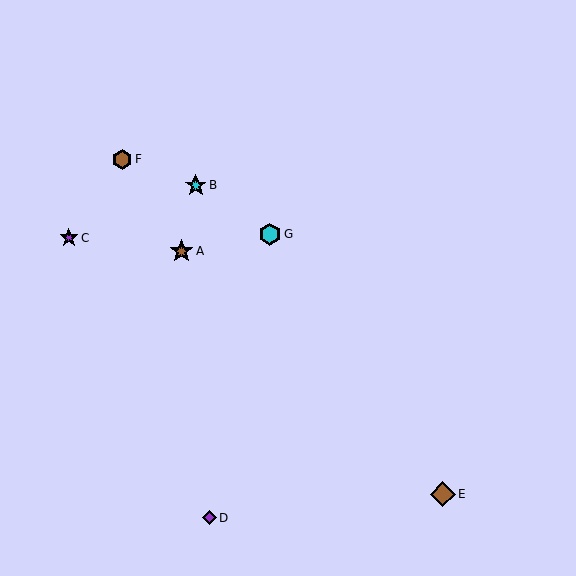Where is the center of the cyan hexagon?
The center of the cyan hexagon is at (270, 234).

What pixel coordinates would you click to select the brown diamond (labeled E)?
Click at (443, 494) to select the brown diamond E.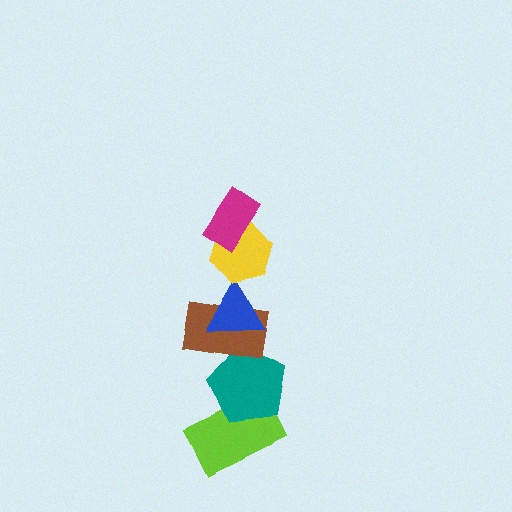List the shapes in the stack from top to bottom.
From top to bottom: the magenta rectangle, the yellow hexagon, the blue triangle, the brown rectangle, the teal pentagon, the lime rectangle.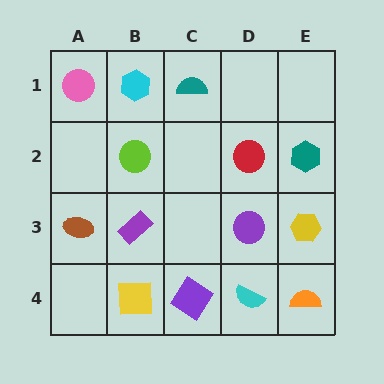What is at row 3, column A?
A brown ellipse.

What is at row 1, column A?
A pink circle.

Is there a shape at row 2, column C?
No, that cell is empty.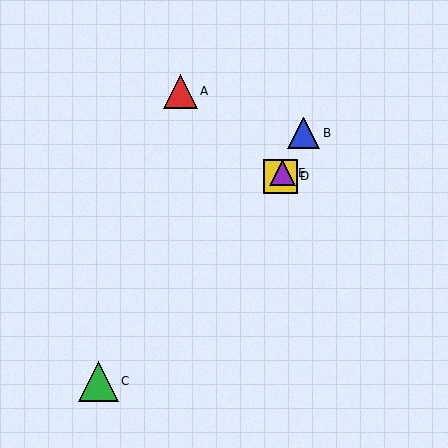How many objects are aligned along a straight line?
3 objects (B, D, E) are aligned along a straight line.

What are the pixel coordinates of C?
Object C is at (98, 381).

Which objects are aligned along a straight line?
Objects B, D, E are aligned along a straight line.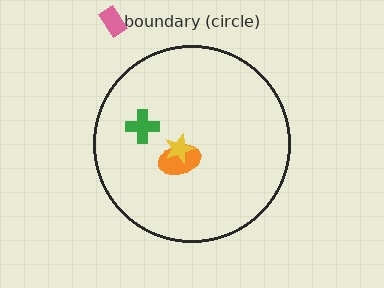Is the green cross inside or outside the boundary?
Inside.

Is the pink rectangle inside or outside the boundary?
Outside.